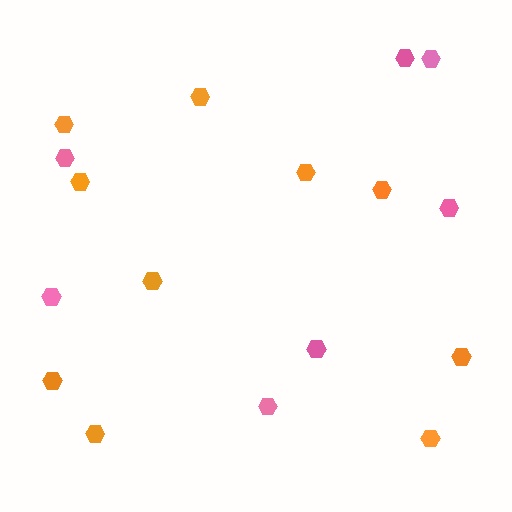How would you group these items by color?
There are 2 groups: one group of orange hexagons (10) and one group of pink hexagons (7).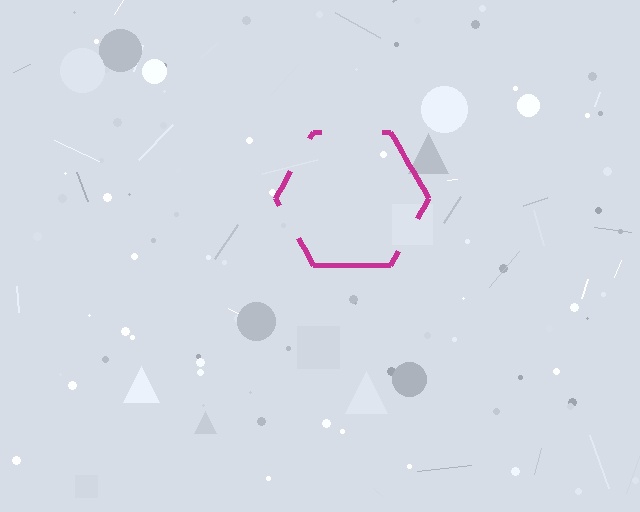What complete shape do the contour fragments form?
The contour fragments form a hexagon.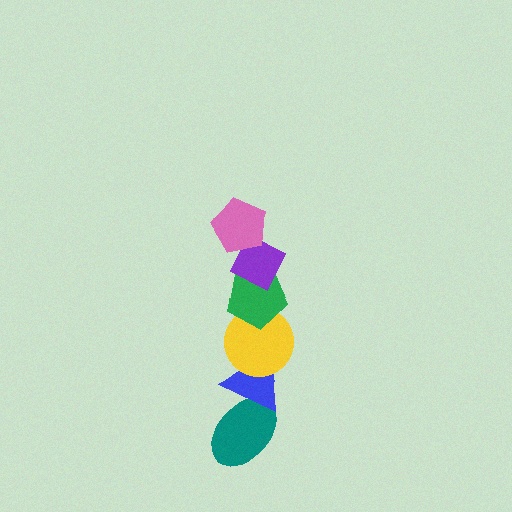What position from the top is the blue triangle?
The blue triangle is 5th from the top.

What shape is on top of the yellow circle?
The green pentagon is on top of the yellow circle.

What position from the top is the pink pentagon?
The pink pentagon is 1st from the top.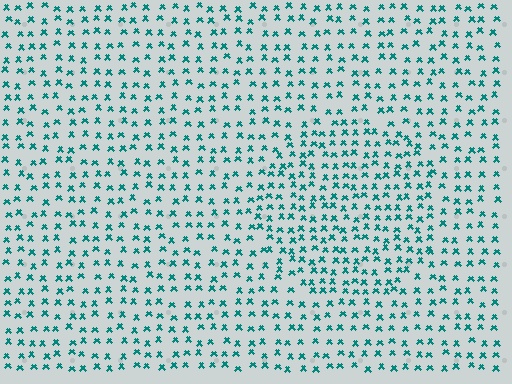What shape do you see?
I see a circle.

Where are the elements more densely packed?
The elements are more densely packed inside the circle boundary.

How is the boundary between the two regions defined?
The boundary is defined by a change in element density (approximately 1.5x ratio). All elements are the same color, size, and shape.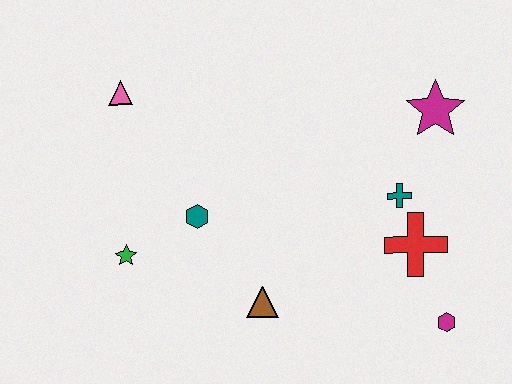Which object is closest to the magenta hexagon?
The red cross is closest to the magenta hexagon.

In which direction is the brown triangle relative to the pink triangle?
The brown triangle is below the pink triangle.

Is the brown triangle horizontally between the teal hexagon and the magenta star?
Yes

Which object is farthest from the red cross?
The pink triangle is farthest from the red cross.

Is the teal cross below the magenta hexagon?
No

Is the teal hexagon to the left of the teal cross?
Yes